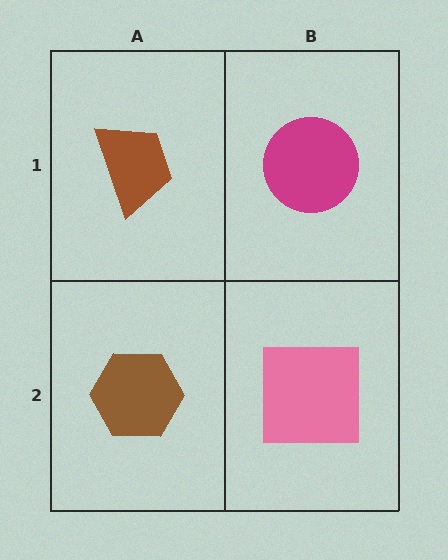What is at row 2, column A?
A brown hexagon.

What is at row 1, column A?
A brown trapezoid.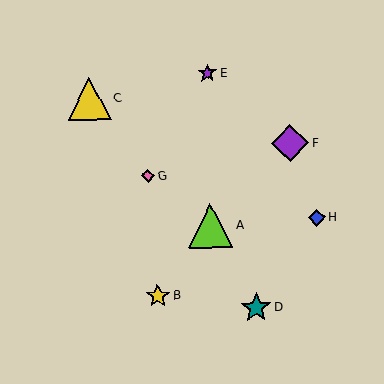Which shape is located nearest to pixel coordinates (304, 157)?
The purple diamond (labeled F) at (290, 143) is nearest to that location.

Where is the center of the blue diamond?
The center of the blue diamond is at (317, 218).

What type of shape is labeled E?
Shape E is a purple star.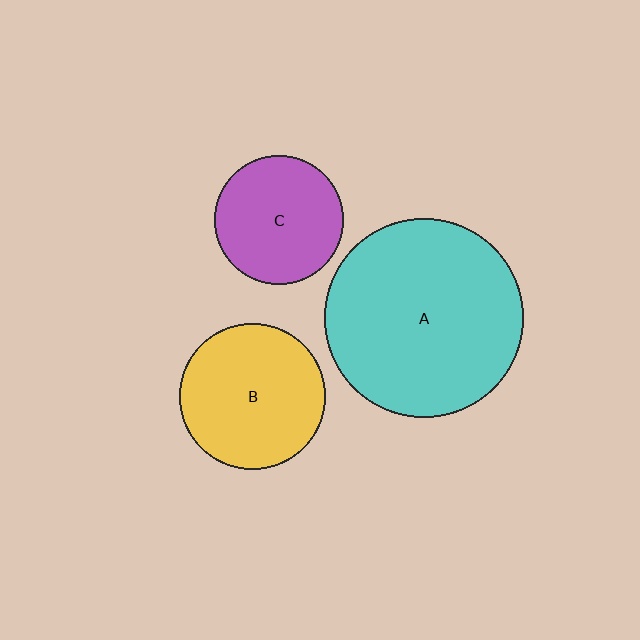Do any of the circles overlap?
No, none of the circles overlap.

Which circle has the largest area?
Circle A (cyan).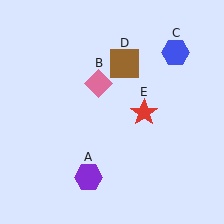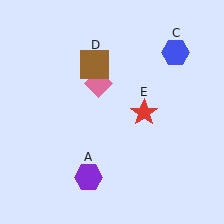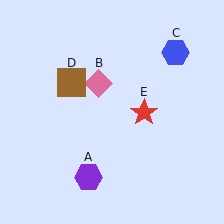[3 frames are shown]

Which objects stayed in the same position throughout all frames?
Purple hexagon (object A) and pink diamond (object B) and blue hexagon (object C) and red star (object E) remained stationary.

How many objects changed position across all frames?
1 object changed position: brown square (object D).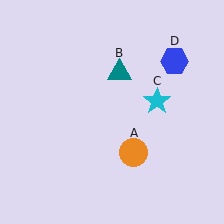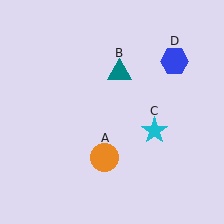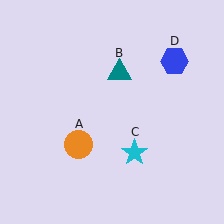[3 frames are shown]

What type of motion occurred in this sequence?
The orange circle (object A), cyan star (object C) rotated clockwise around the center of the scene.